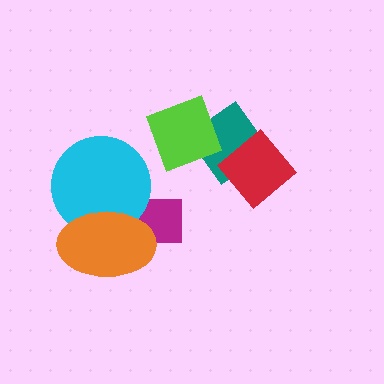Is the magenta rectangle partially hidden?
Yes, it is partially covered by another shape.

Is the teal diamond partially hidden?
Yes, it is partially covered by another shape.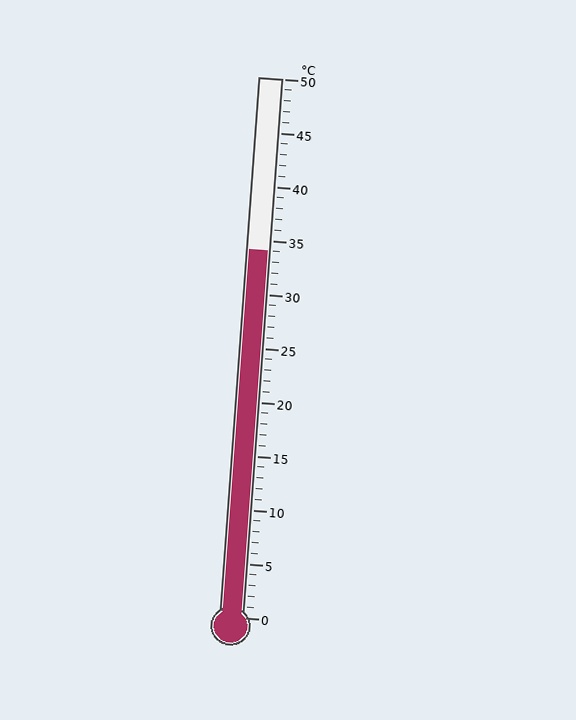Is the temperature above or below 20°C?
The temperature is above 20°C.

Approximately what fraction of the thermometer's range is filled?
The thermometer is filled to approximately 70% of its range.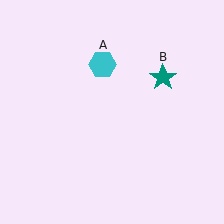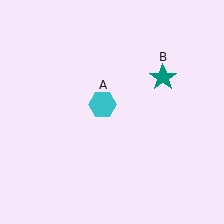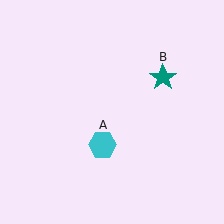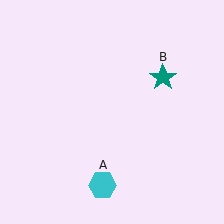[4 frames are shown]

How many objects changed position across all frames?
1 object changed position: cyan hexagon (object A).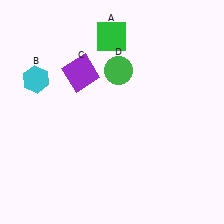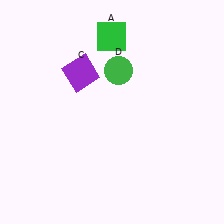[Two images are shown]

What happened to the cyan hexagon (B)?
The cyan hexagon (B) was removed in Image 2. It was in the top-left area of Image 1.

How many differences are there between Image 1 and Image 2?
There is 1 difference between the two images.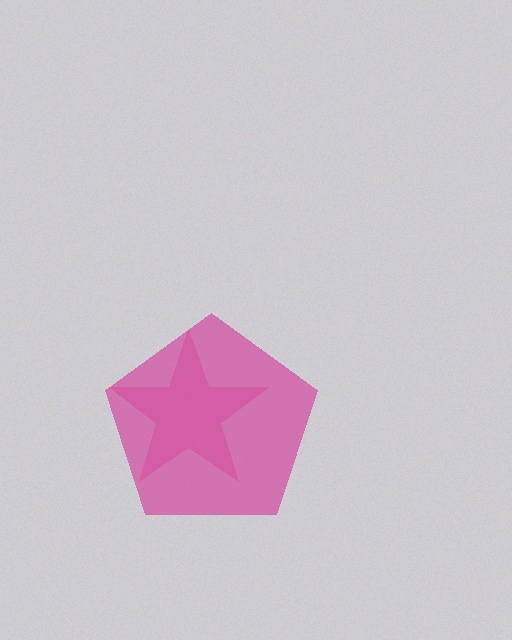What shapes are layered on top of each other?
The layered shapes are: a pink star, a magenta pentagon.